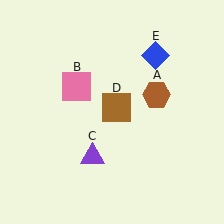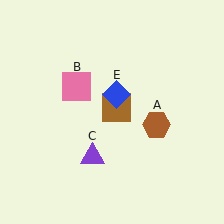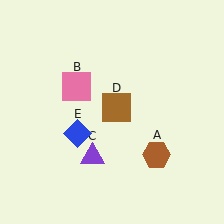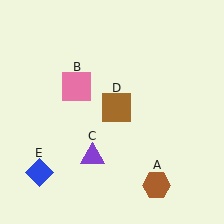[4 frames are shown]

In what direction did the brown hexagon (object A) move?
The brown hexagon (object A) moved down.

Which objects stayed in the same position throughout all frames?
Pink square (object B) and purple triangle (object C) and brown square (object D) remained stationary.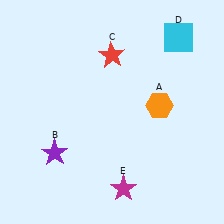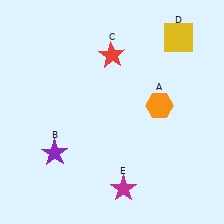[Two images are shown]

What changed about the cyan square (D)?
In Image 1, D is cyan. In Image 2, it changed to yellow.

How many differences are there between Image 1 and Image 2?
There is 1 difference between the two images.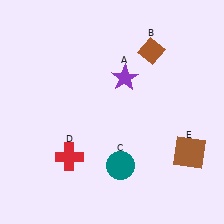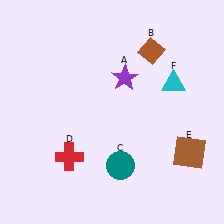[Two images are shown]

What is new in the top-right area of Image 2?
A cyan triangle (F) was added in the top-right area of Image 2.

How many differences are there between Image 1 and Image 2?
There is 1 difference between the two images.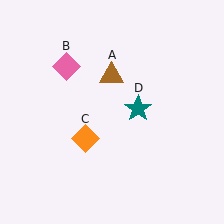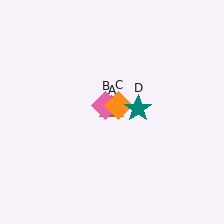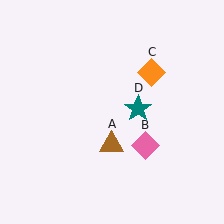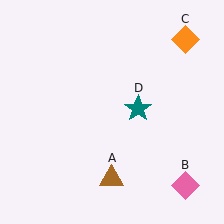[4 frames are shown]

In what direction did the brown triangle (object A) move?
The brown triangle (object A) moved down.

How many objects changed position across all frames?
3 objects changed position: brown triangle (object A), pink diamond (object B), orange diamond (object C).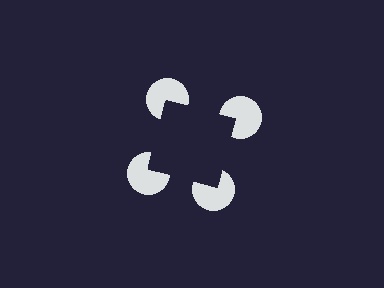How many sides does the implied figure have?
4 sides.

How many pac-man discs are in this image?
There are 4 — one at each vertex of the illusory square.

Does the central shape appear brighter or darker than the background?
It typically appears slightly darker than the background, even though no actual brightness change is drawn.